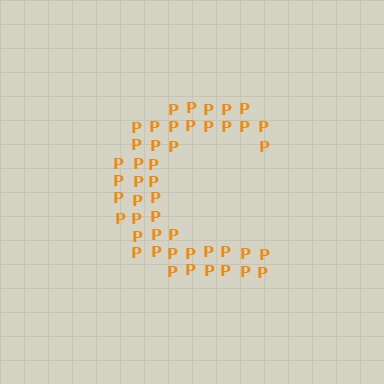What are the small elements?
The small elements are letter P's.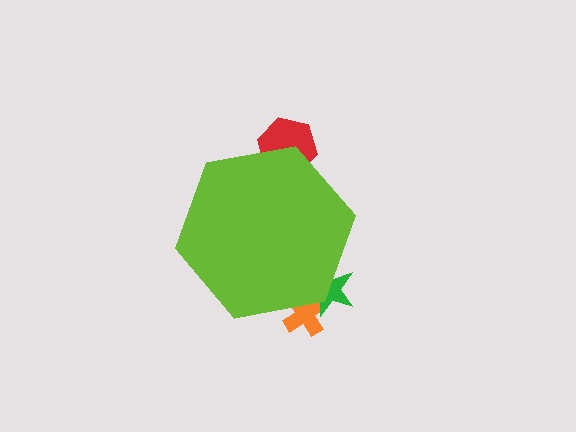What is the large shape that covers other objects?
A lime hexagon.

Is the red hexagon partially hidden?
Yes, the red hexagon is partially hidden behind the lime hexagon.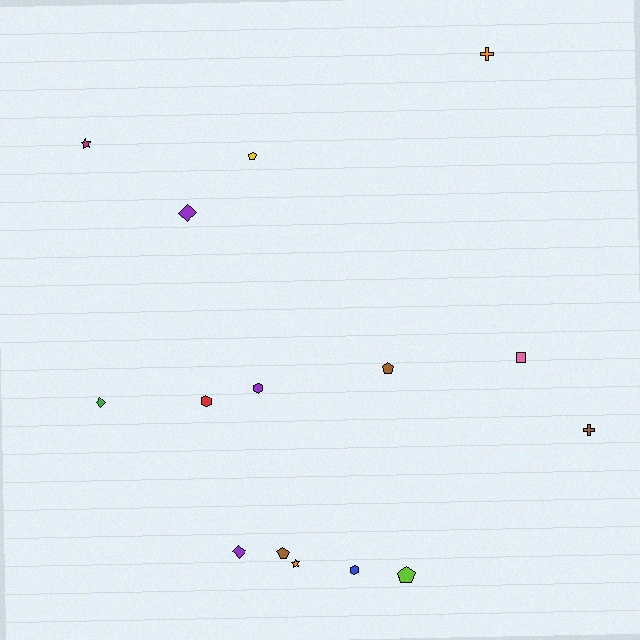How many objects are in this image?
There are 15 objects.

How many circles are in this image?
There are no circles.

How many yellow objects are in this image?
There is 1 yellow object.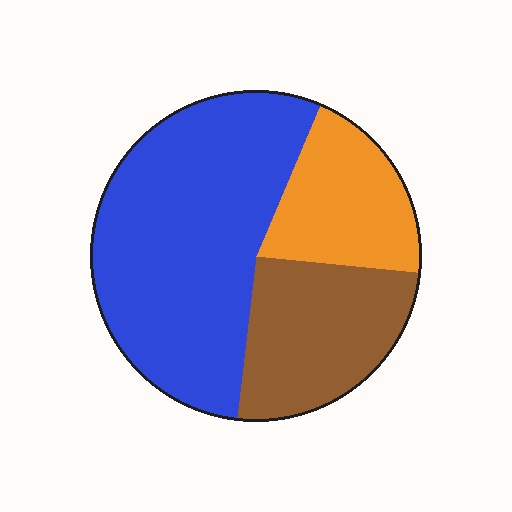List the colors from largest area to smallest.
From largest to smallest: blue, brown, orange.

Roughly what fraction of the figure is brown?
Brown takes up about one quarter (1/4) of the figure.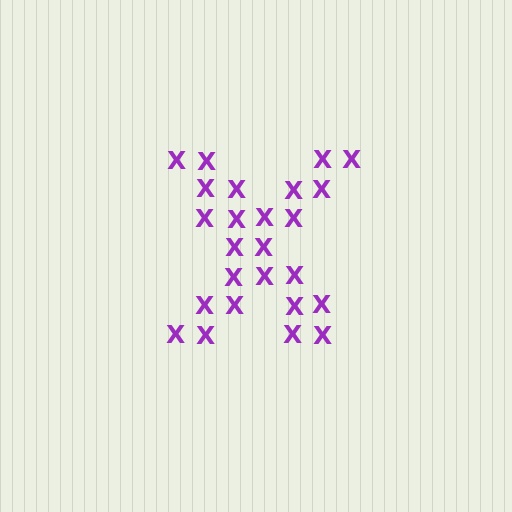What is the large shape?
The large shape is the letter X.